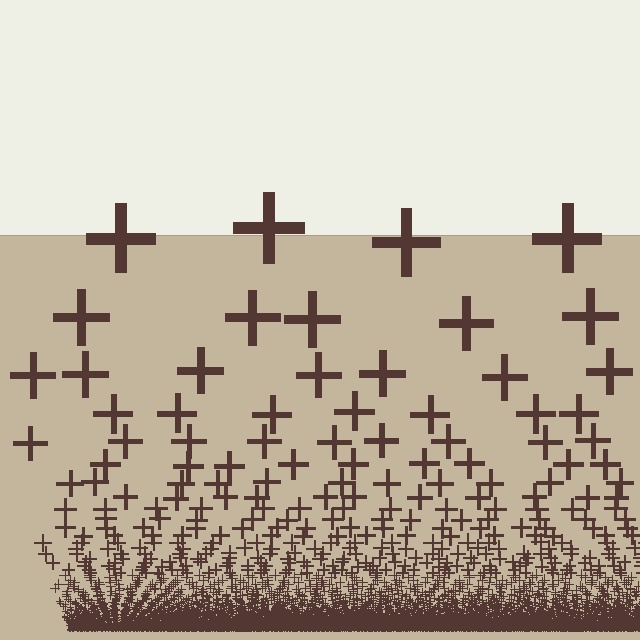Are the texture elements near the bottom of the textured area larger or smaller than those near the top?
Smaller. The gradient is inverted — elements near the bottom are smaller and denser.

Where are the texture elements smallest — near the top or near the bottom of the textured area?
Near the bottom.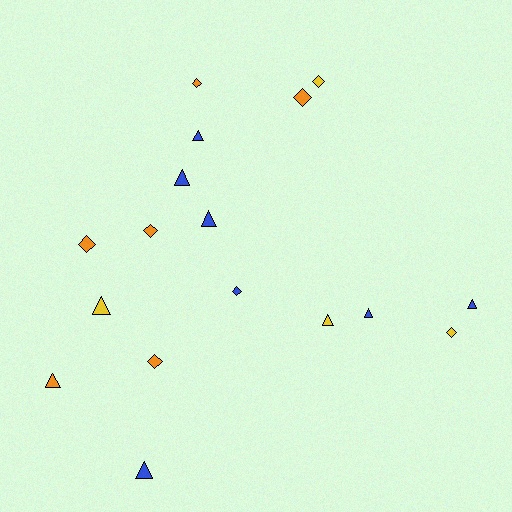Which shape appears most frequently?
Triangle, with 9 objects.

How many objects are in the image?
There are 17 objects.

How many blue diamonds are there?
There is 1 blue diamond.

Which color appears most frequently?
Blue, with 7 objects.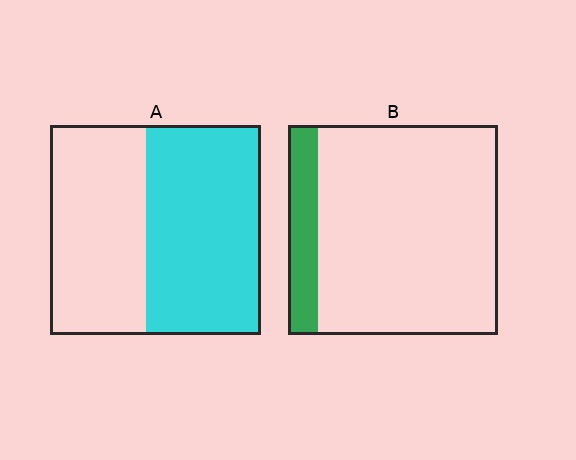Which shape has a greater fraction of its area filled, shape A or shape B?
Shape A.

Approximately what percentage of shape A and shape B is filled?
A is approximately 55% and B is approximately 15%.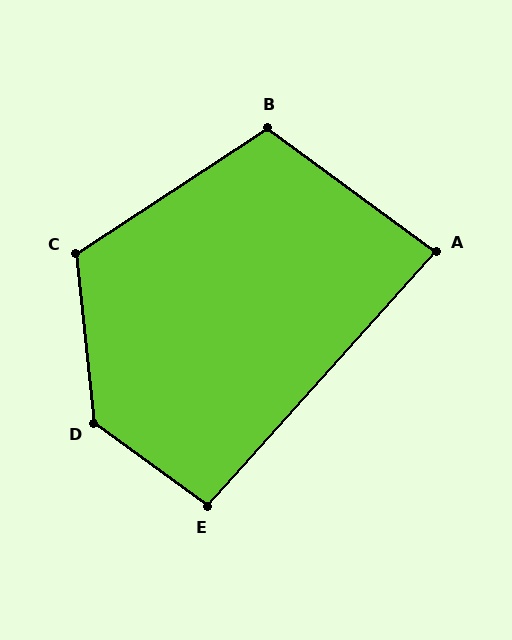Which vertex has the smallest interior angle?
A, at approximately 85 degrees.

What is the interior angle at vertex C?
Approximately 117 degrees (obtuse).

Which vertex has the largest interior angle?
D, at approximately 132 degrees.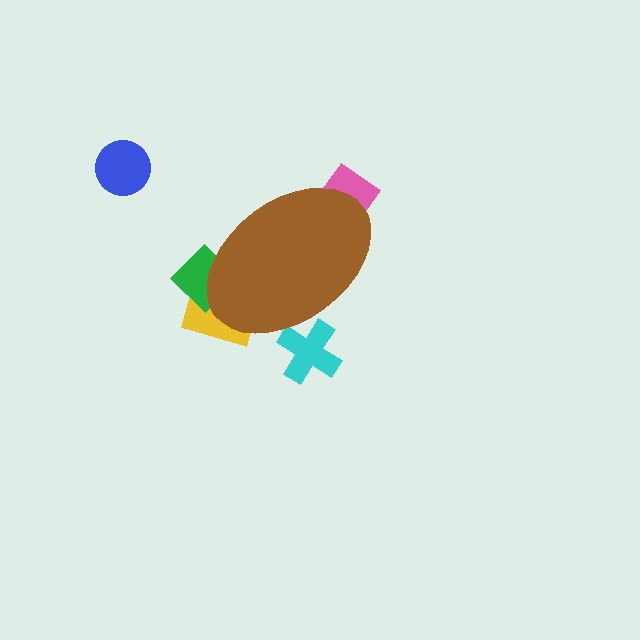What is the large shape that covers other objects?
A brown ellipse.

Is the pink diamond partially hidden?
Yes, the pink diamond is partially hidden behind the brown ellipse.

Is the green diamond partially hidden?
Yes, the green diamond is partially hidden behind the brown ellipse.